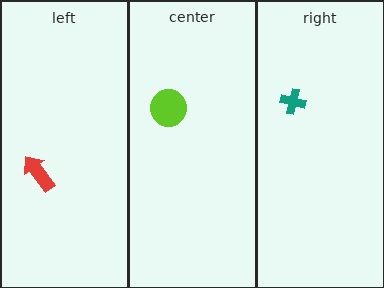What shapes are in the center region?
The lime circle.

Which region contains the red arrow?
The left region.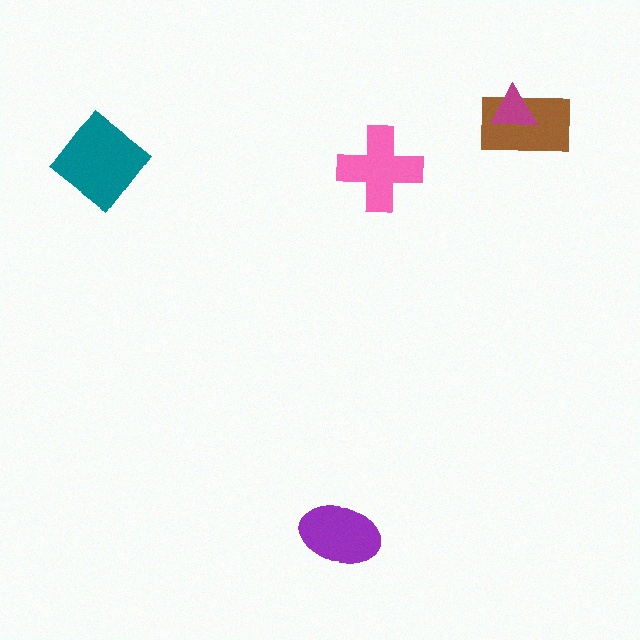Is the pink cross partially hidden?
No, no other shape covers it.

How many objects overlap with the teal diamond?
0 objects overlap with the teal diamond.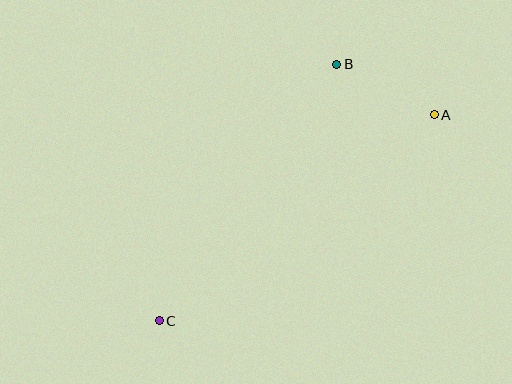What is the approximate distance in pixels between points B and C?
The distance between B and C is approximately 312 pixels.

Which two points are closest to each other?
Points A and B are closest to each other.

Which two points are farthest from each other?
Points A and C are farthest from each other.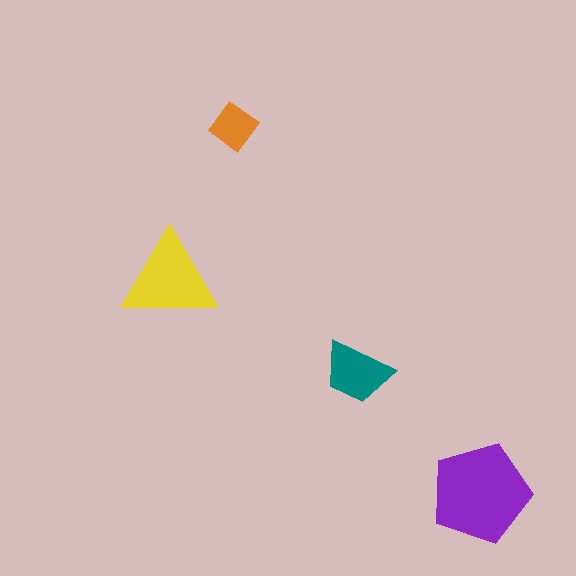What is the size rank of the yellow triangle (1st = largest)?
2nd.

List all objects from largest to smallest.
The purple pentagon, the yellow triangle, the teal trapezoid, the orange diamond.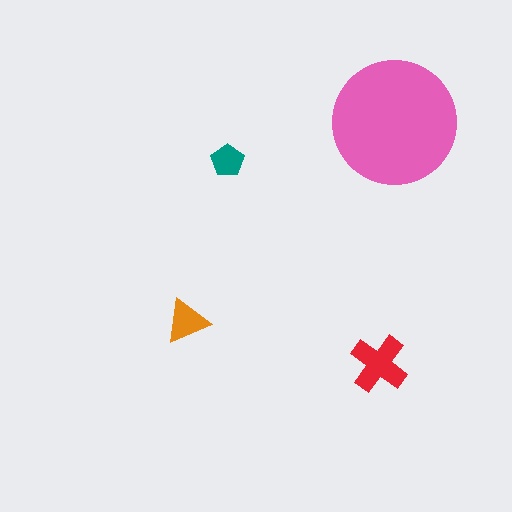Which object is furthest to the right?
The pink circle is rightmost.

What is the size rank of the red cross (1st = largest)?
2nd.